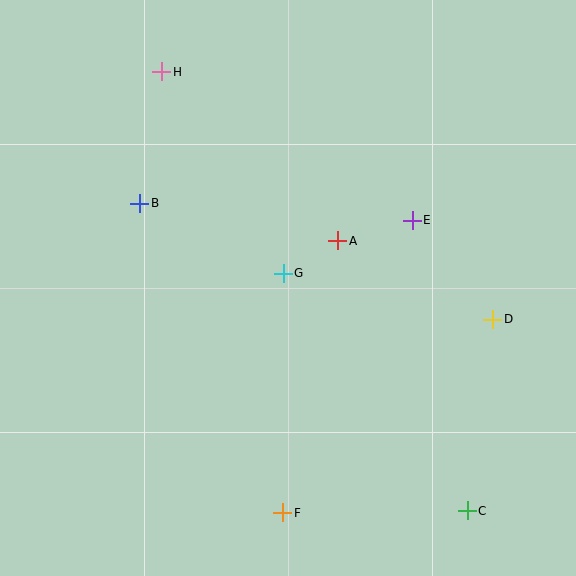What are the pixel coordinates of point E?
Point E is at (412, 220).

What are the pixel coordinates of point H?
Point H is at (162, 72).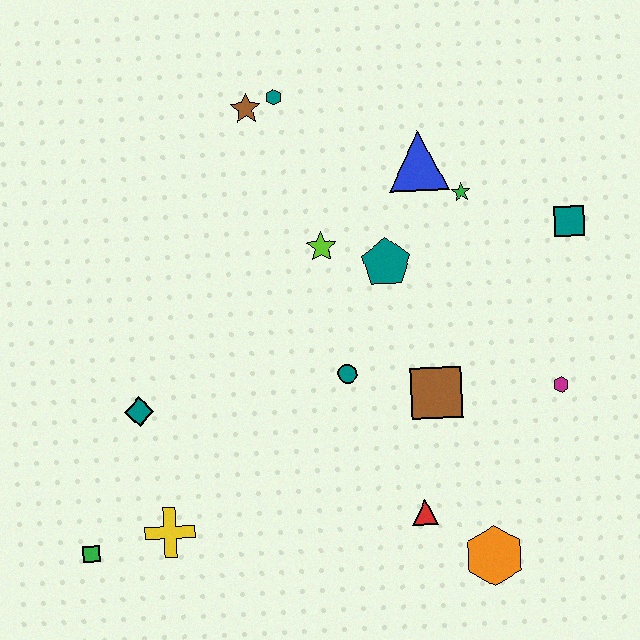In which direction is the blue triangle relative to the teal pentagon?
The blue triangle is above the teal pentagon.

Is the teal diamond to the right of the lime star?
No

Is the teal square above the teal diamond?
Yes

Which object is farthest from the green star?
The green square is farthest from the green star.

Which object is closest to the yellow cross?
The green square is closest to the yellow cross.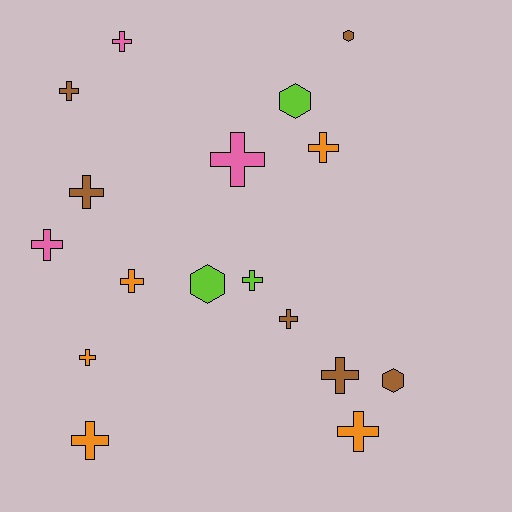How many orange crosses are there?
There are 5 orange crosses.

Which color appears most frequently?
Brown, with 6 objects.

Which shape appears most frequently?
Cross, with 13 objects.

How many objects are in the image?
There are 17 objects.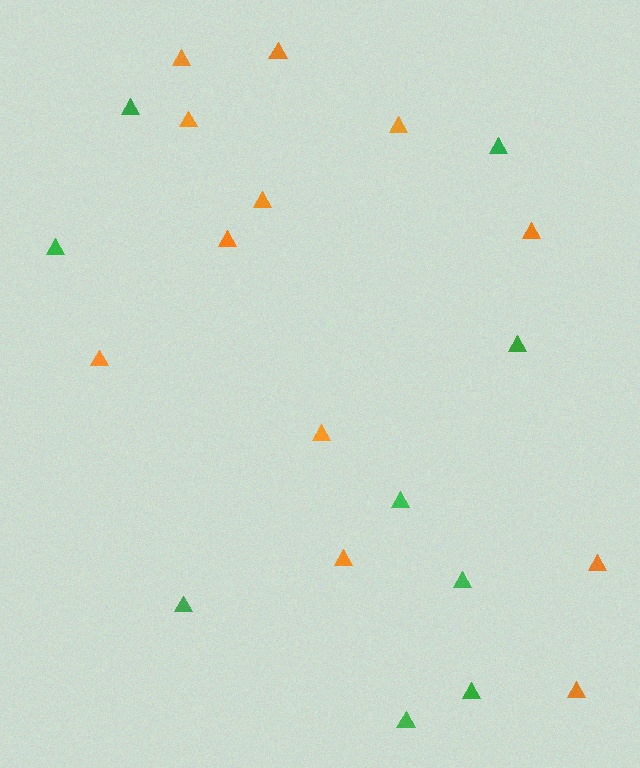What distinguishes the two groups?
There are 2 groups: one group of orange triangles (12) and one group of green triangles (9).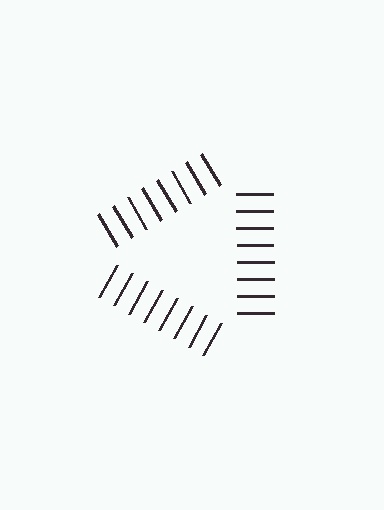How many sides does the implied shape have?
3 sides — the line-ends trace a triangle.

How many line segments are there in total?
24 — 8 along each of the 3 edges.